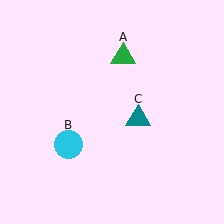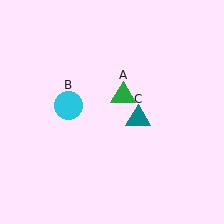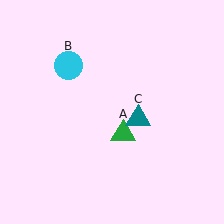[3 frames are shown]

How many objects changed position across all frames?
2 objects changed position: green triangle (object A), cyan circle (object B).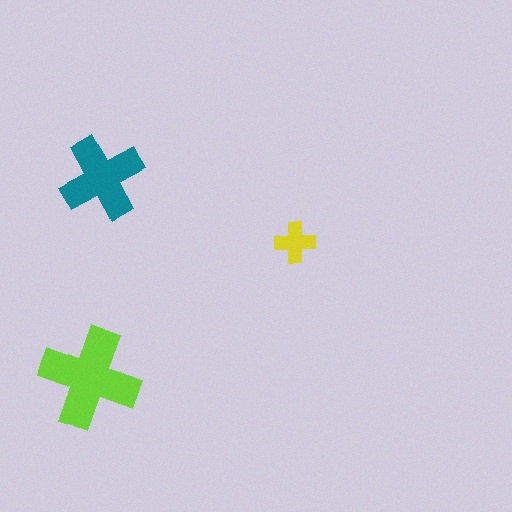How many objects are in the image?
There are 3 objects in the image.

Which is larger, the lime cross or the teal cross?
The lime one.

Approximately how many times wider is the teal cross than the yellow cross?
About 2 times wider.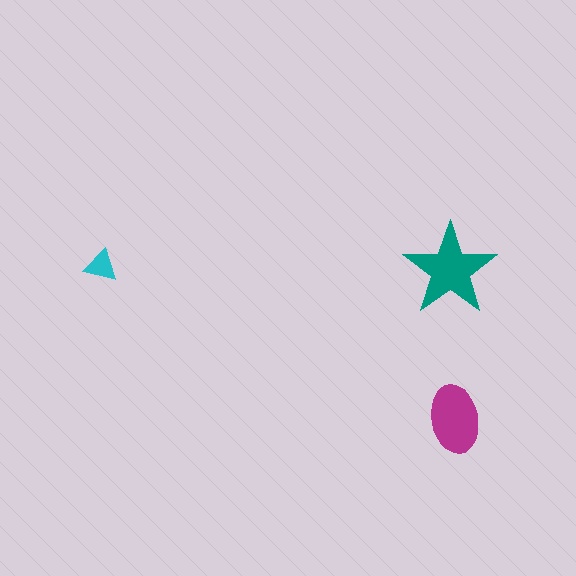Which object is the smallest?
The cyan triangle.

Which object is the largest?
The teal star.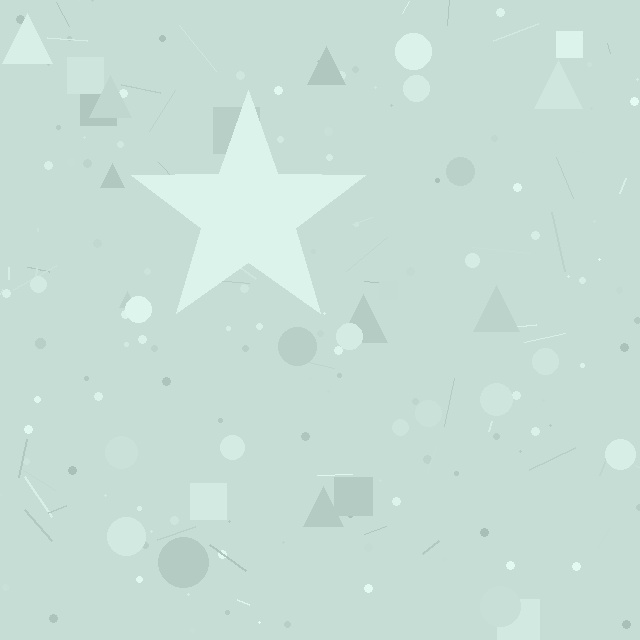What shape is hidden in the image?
A star is hidden in the image.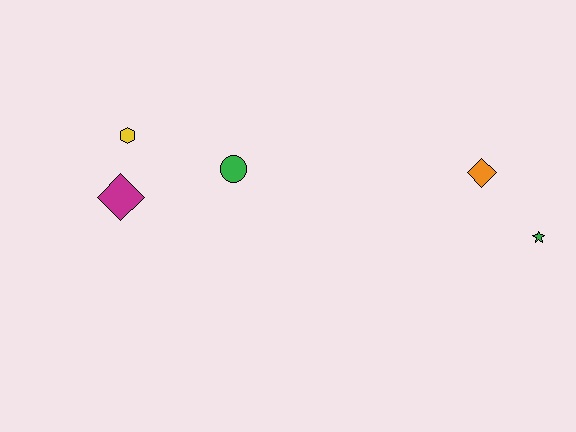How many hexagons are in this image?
There is 1 hexagon.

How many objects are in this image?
There are 5 objects.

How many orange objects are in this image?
There is 1 orange object.